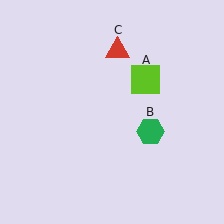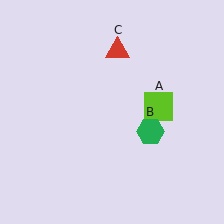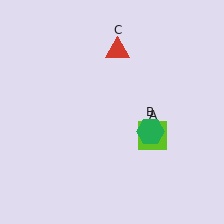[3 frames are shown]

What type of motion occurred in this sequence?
The lime square (object A) rotated clockwise around the center of the scene.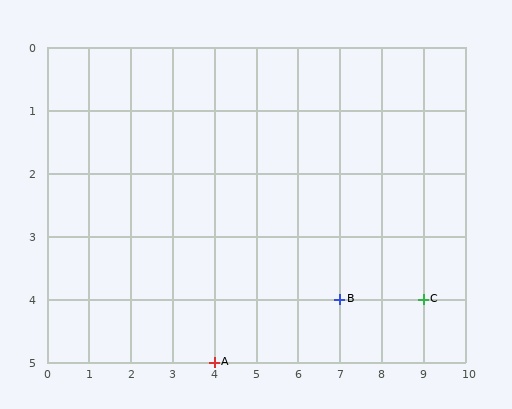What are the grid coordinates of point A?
Point A is at grid coordinates (4, 5).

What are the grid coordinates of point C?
Point C is at grid coordinates (9, 4).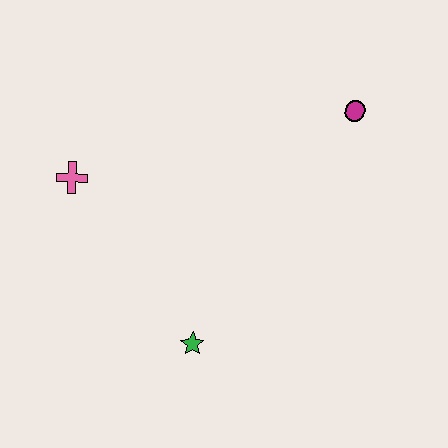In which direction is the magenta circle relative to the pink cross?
The magenta circle is to the right of the pink cross.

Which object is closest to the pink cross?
The green star is closest to the pink cross.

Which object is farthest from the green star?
The magenta circle is farthest from the green star.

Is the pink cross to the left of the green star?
Yes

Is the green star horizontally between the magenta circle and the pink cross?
Yes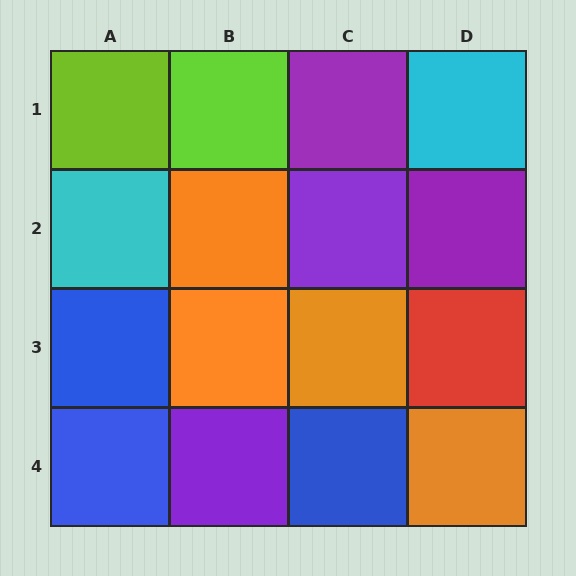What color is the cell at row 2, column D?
Purple.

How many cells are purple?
4 cells are purple.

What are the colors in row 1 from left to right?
Lime, lime, purple, cyan.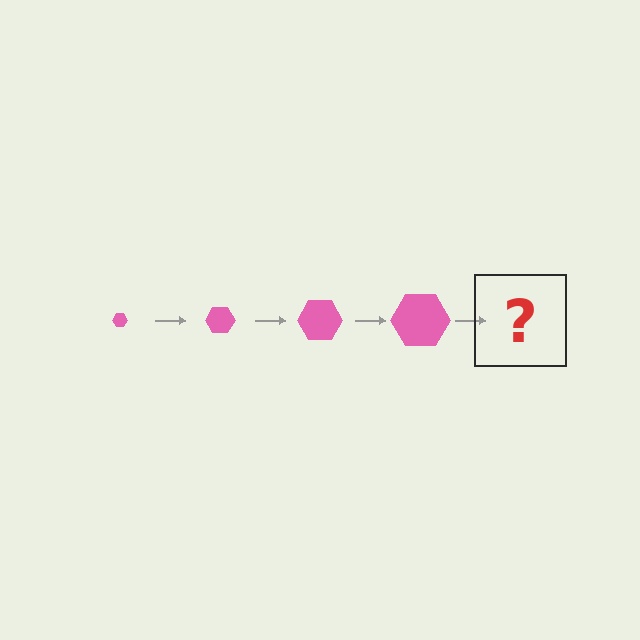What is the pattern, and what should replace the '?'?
The pattern is that the hexagon gets progressively larger each step. The '?' should be a pink hexagon, larger than the previous one.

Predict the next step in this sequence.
The next step is a pink hexagon, larger than the previous one.